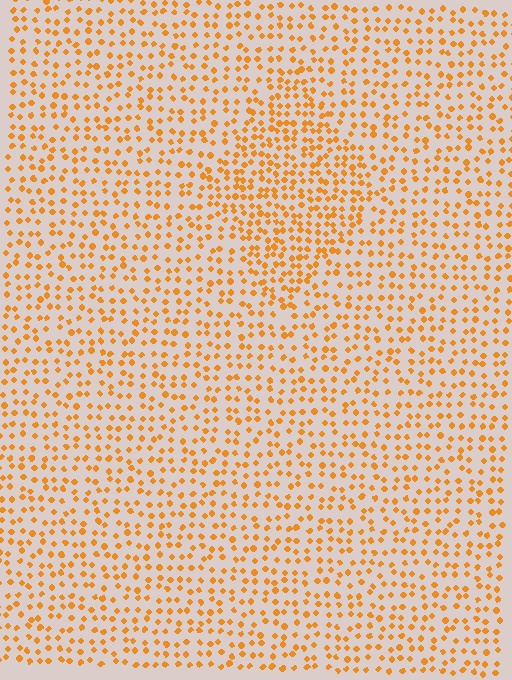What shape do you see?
I see a diamond.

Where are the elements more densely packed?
The elements are more densely packed inside the diamond boundary.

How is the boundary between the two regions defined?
The boundary is defined by a change in element density (approximately 1.6x ratio). All elements are the same color, size, and shape.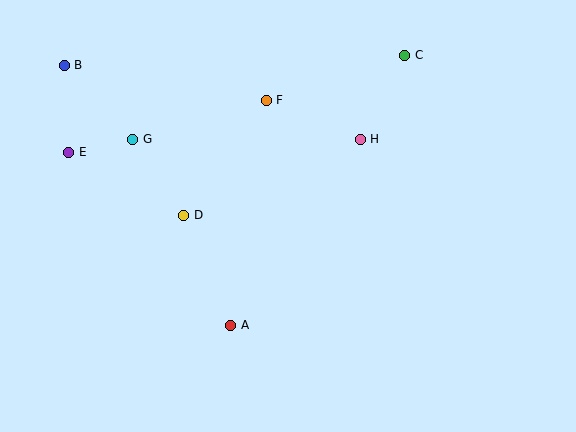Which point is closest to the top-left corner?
Point B is closest to the top-left corner.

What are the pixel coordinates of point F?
Point F is at (266, 100).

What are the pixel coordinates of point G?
Point G is at (133, 139).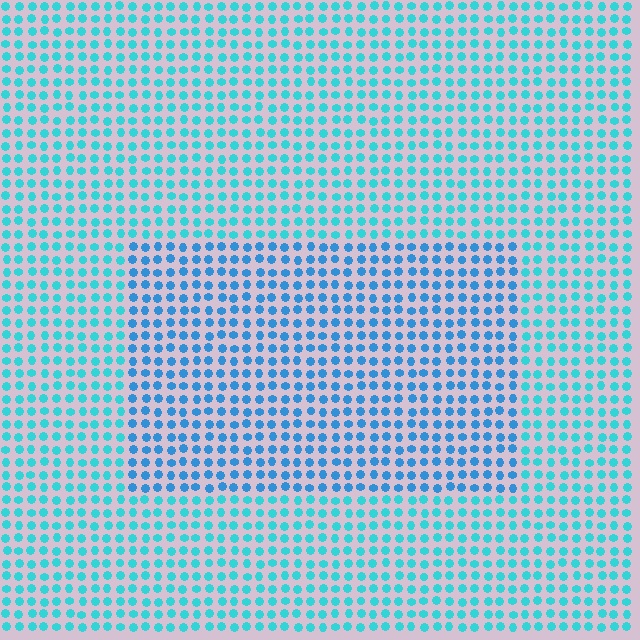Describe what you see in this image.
The image is filled with small cyan elements in a uniform arrangement. A rectangle-shaped region is visible where the elements are tinted to a slightly different hue, forming a subtle color boundary.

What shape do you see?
I see a rectangle.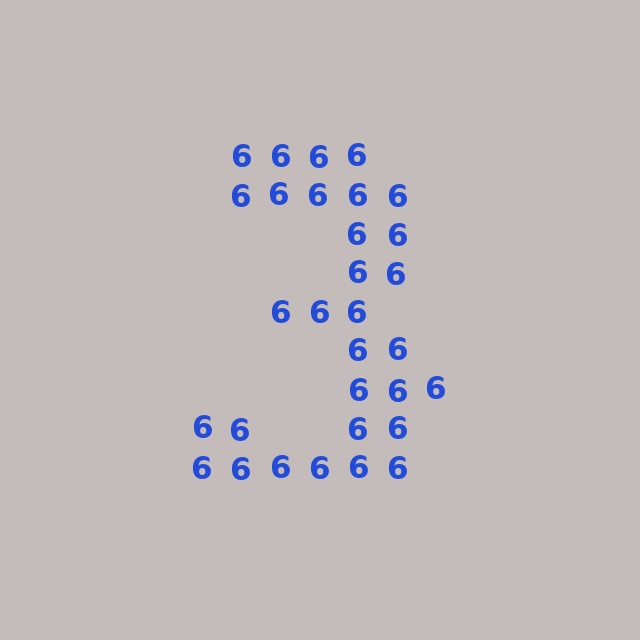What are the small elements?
The small elements are digit 6's.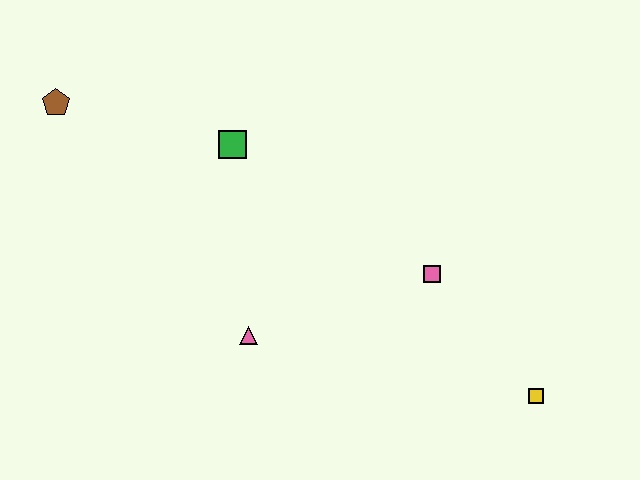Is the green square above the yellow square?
Yes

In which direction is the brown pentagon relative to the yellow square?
The brown pentagon is to the left of the yellow square.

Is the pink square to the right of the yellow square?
No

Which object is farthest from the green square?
The yellow square is farthest from the green square.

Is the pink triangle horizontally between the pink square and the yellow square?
No